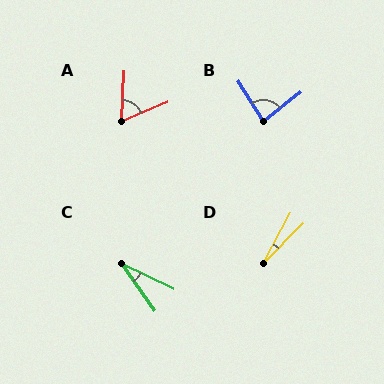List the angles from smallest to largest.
D (16°), C (29°), A (64°), B (84°).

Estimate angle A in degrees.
Approximately 64 degrees.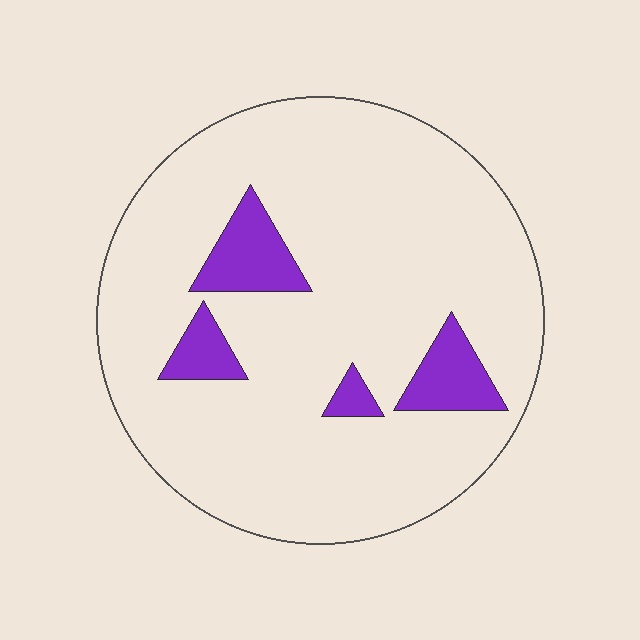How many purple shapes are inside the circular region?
4.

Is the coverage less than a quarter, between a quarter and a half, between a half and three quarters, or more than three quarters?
Less than a quarter.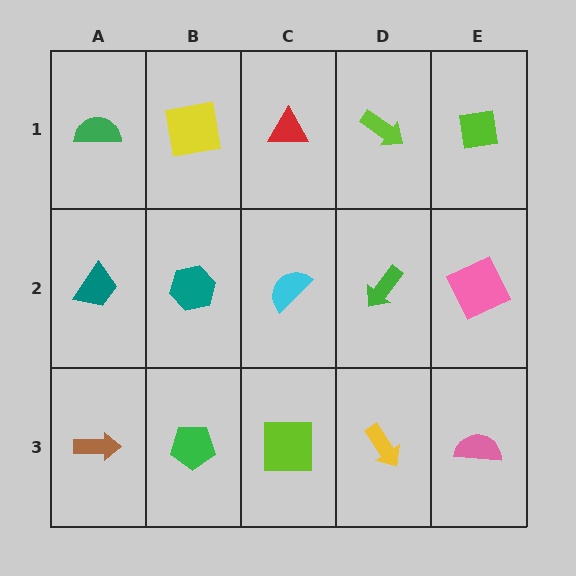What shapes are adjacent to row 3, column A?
A teal trapezoid (row 2, column A), a green pentagon (row 3, column B).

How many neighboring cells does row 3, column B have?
3.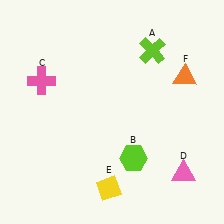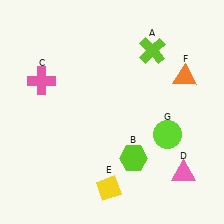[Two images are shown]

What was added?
A lime circle (G) was added in Image 2.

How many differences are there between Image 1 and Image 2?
There is 1 difference between the two images.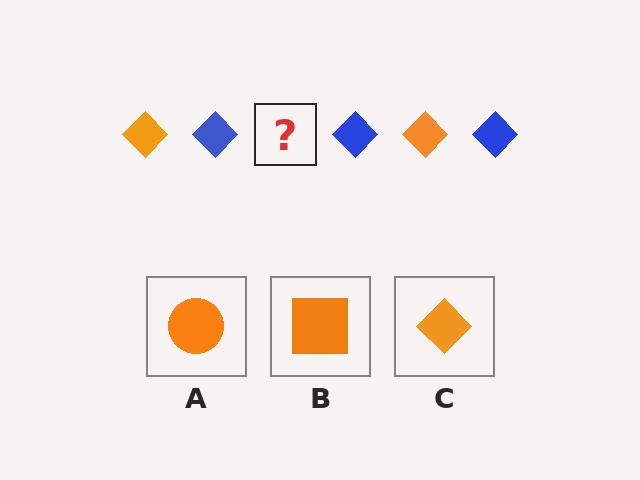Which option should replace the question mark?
Option C.